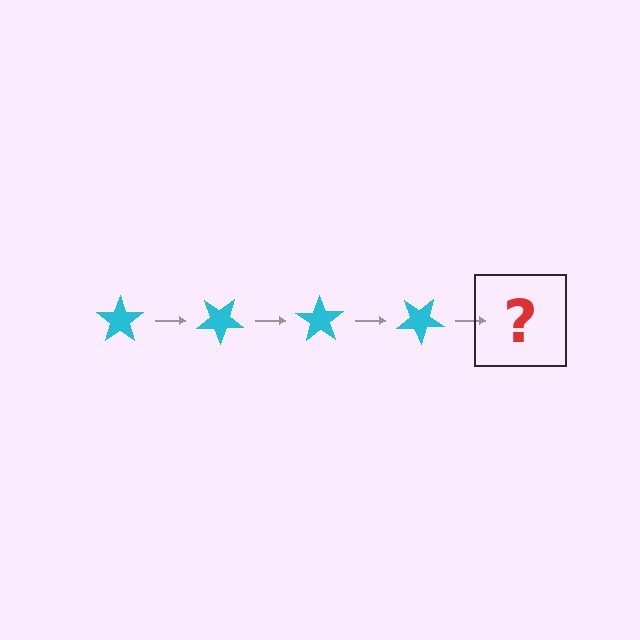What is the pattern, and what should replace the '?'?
The pattern is that the star rotates 35 degrees each step. The '?' should be a cyan star rotated 140 degrees.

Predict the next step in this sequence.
The next step is a cyan star rotated 140 degrees.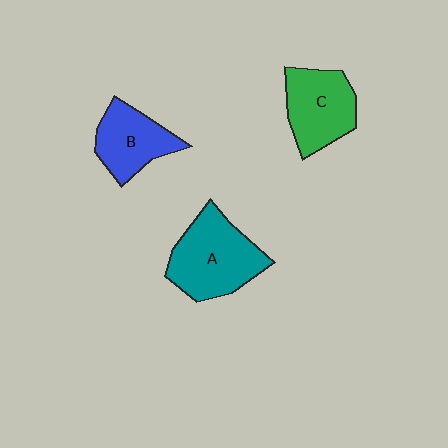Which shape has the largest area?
Shape A (teal).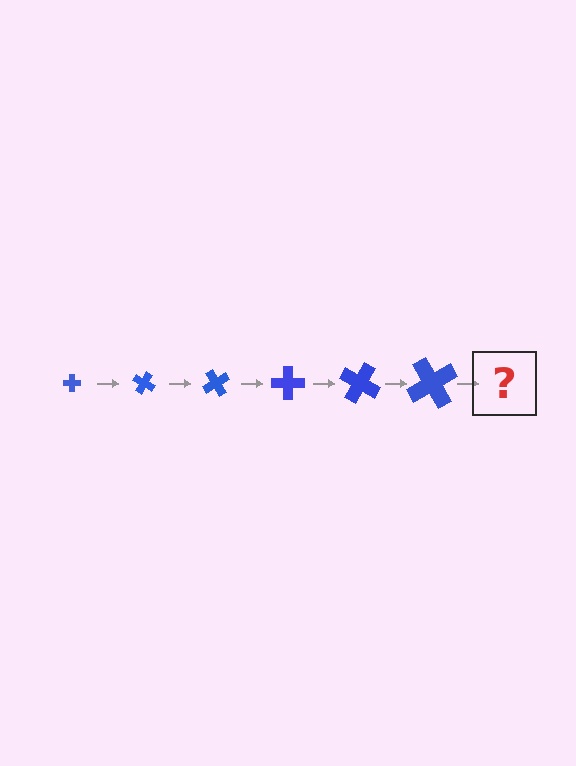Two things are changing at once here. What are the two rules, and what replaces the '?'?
The two rules are that the cross grows larger each step and it rotates 30 degrees each step. The '?' should be a cross, larger than the previous one and rotated 180 degrees from the start.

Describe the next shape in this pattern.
It should be a cross, larger than the previous one and rotated 180 degrees from the start.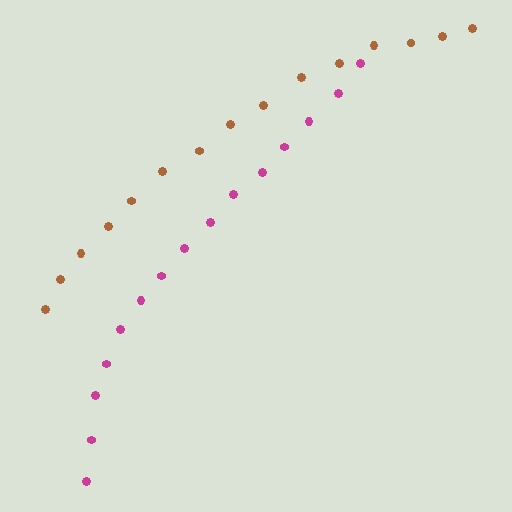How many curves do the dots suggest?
There are 2 distinct paths.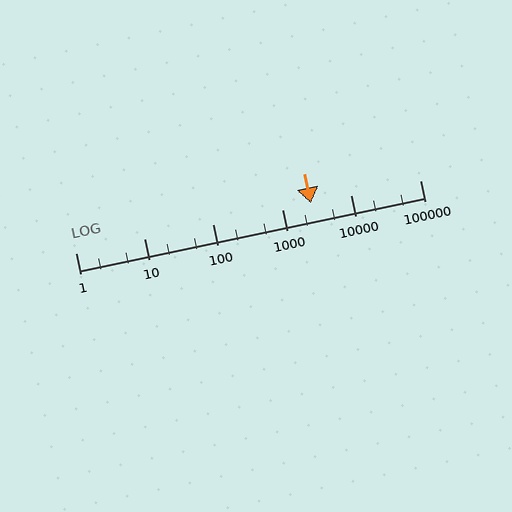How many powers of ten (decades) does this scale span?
The scale spans 5 decades, from 1 to 100000.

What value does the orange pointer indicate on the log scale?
The pointer indicates approximately 2600.